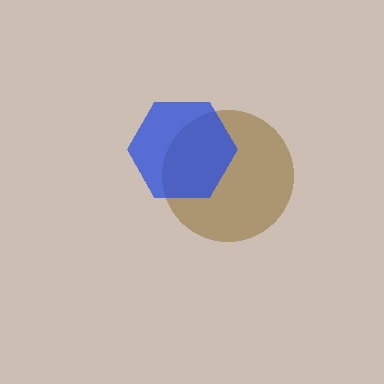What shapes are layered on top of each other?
The layered shapes are: a brown circle, a blue hexagon.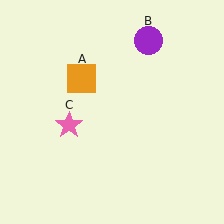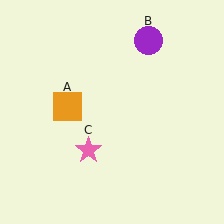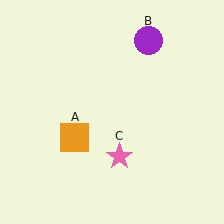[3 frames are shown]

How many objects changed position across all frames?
2 objects changed position: orange square (object A), pink star (object C).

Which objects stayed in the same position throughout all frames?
Purple circle (object B) remained stationary.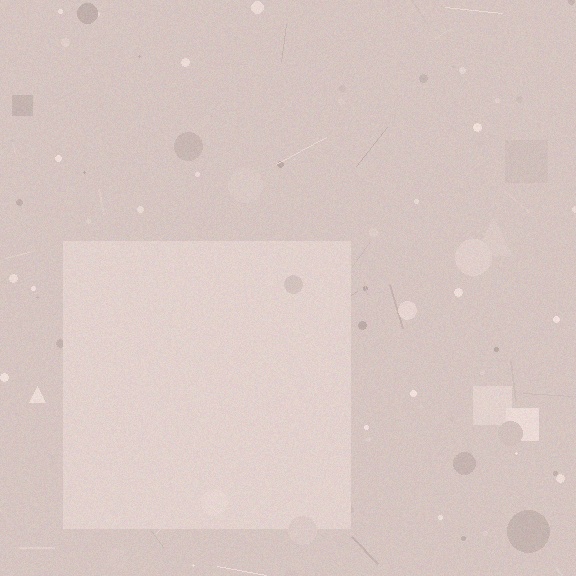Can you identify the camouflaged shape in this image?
The camouflaged shape is a square.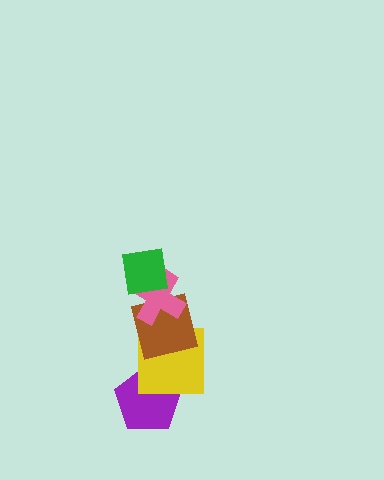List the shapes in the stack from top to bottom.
From top to bottom: the green square, the pink cross, the brown square, the yellow square, the purple pentagon.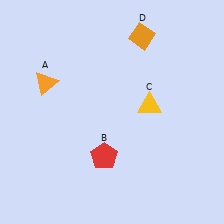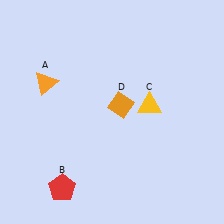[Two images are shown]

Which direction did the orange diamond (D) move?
The orange diamond (D) moved down.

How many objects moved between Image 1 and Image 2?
2 objects moved between the two images.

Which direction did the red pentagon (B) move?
The red pentagon (B) moved left.